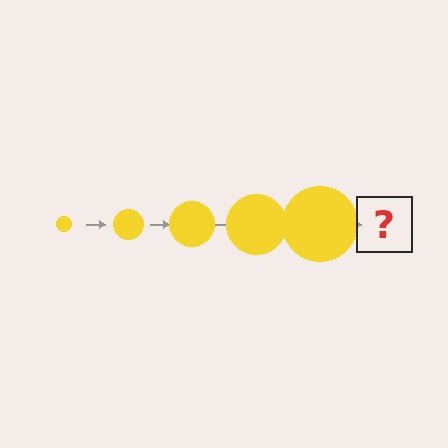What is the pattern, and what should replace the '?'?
The pattern is that the circle gets progressively larger each step. The '?' should be a yellow circle, larger than the previous one.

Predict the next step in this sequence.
The next step is a yellow circle, larger than the previous one.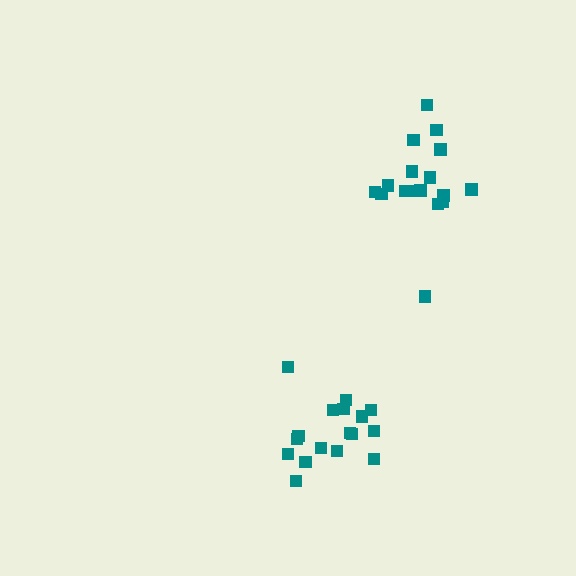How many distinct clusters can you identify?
There are 2 distinct clusters.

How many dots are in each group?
Group 1: 17 dots, Group 2: 17 dots (34 total).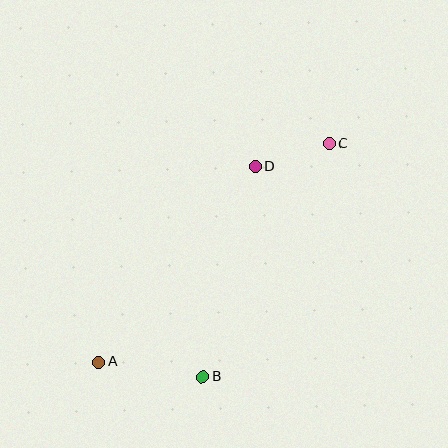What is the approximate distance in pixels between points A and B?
The distance between A and B is approximately 106 pixels.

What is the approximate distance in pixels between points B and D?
The distance between B and D is approximately 216 pixels.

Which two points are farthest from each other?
Points A and C are farthest from each other.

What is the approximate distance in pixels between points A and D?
The distance between A and D is approximately 250 pixels.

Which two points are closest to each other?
Points C and D are closest to each other.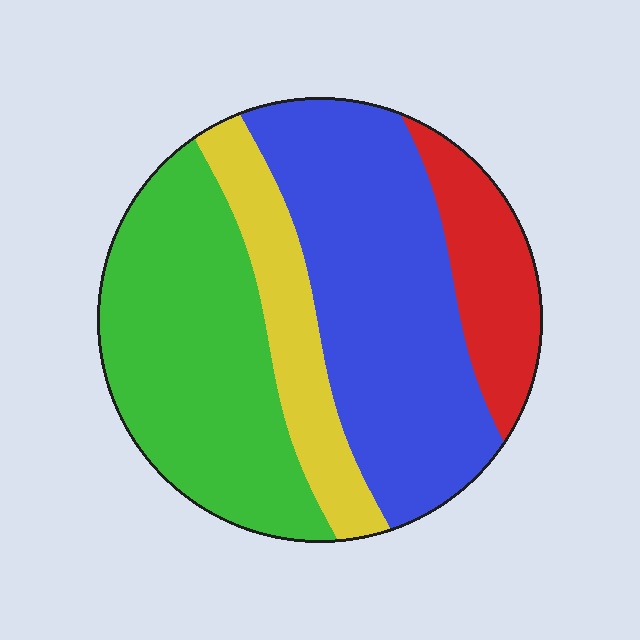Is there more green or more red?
Green.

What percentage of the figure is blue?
Blue covers roughly 40% of the figure.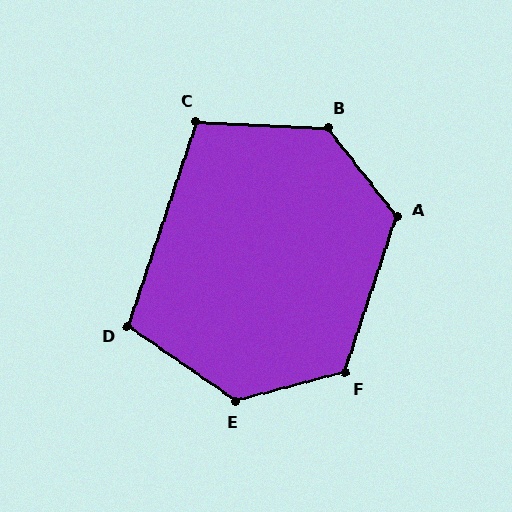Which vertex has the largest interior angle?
B, at approximately 131 degrees.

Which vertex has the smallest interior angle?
C, at approximately 106 degrees.